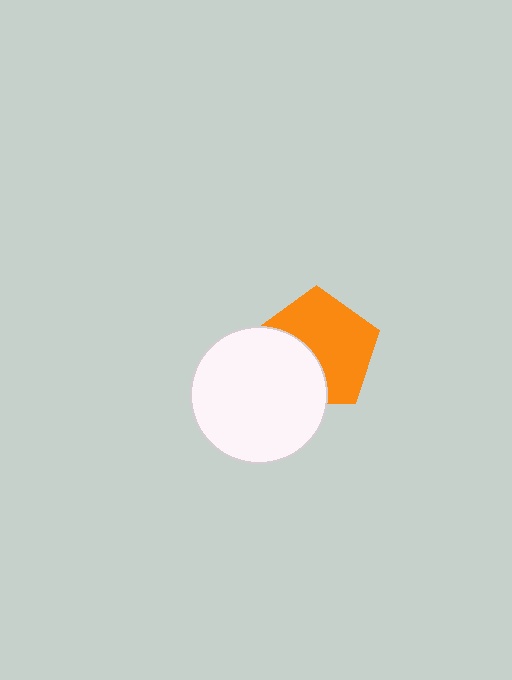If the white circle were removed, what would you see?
You would see the complete orange pentagon.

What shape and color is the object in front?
The object in front is a white circle.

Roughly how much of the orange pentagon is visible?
About half of it is visible (roughly 63%).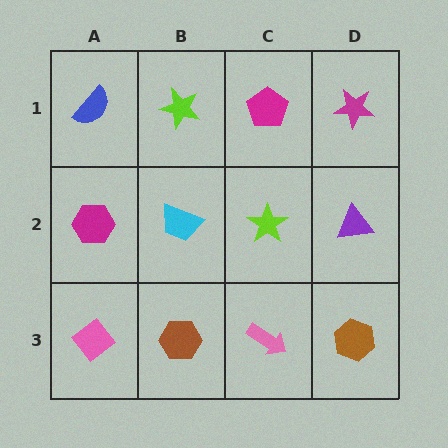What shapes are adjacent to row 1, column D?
A purple triangle (row 2, column D), a magenta pentagon (row 1, column C).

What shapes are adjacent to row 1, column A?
A magenta hexagon (row 2, column A), a lime star (row 1, column B).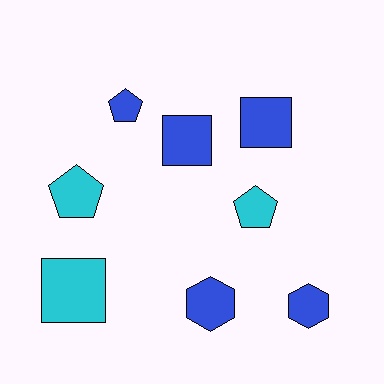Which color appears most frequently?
Blue, with 5 objects.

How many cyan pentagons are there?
There are 2 cyan pentagons.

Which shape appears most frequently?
Square, with 3 objects.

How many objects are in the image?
There are 8 objects.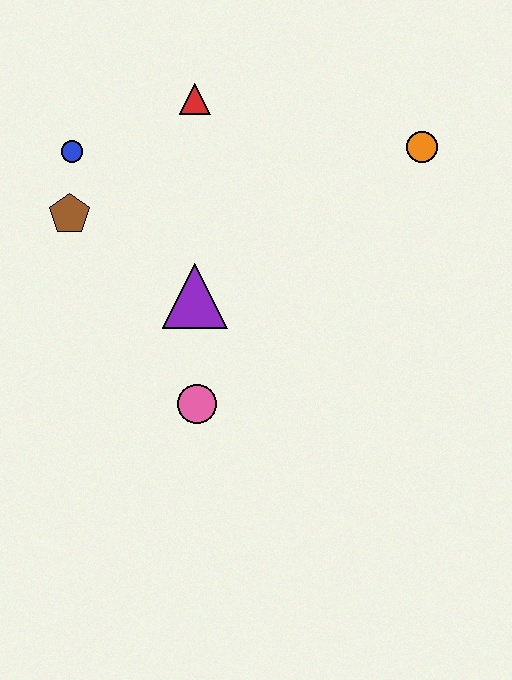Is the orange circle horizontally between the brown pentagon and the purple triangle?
No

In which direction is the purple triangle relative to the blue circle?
The purple triangle is below the blue circle.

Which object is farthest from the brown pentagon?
The orange circle is farthest from the brown pentagon.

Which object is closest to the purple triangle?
The pink circle is closest to the purple triangle.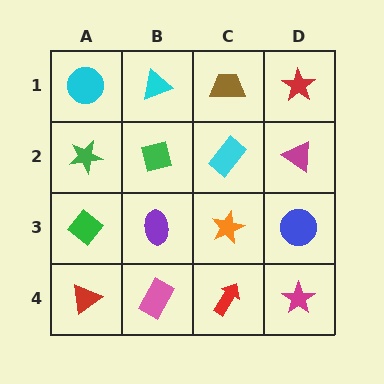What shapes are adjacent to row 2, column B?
A cyan triangle (row 1, column B), a purple ellipse (row 3, column B), a green star (row 2, column A), a cyan rectangle (row 2, column C).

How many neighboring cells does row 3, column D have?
3.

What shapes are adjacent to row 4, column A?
A green diamond (row 3, column A), a pink rectangle (row 4, column B).